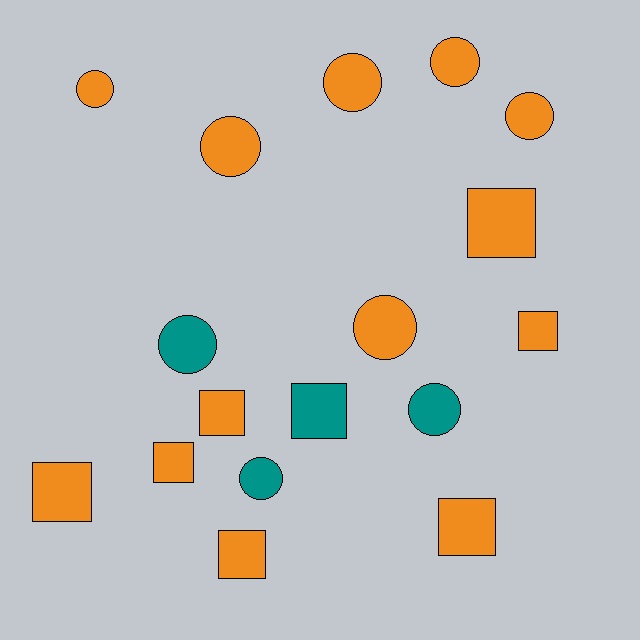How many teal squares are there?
There is 1 teal square.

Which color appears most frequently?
Orange, with 13 objects.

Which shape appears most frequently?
Circle, with 9 objects.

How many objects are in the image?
There are 17 objects.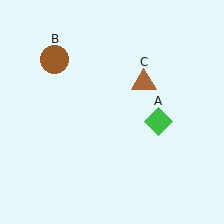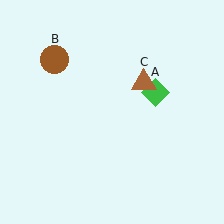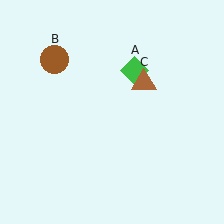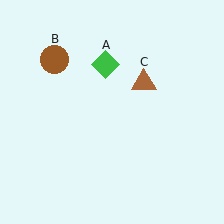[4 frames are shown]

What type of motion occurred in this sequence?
The green diamond (object A) rotated counterclockwise around the center of the scene.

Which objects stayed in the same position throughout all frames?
Brown circle (object B) and brown triangle (object C) remained stationary.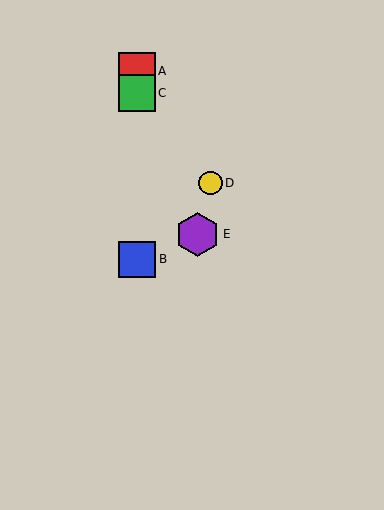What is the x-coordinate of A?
Object A is at x≈137.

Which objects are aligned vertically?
Objects A, B, C are aligned vertically.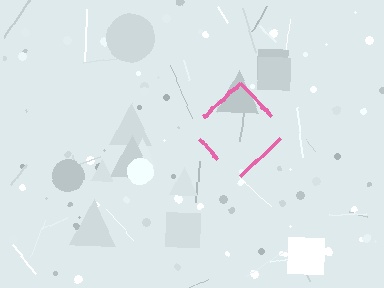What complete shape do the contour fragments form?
The contour fragments form a diamond.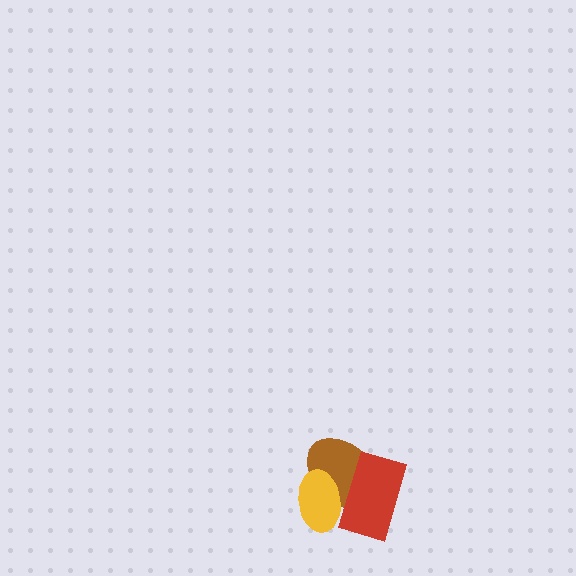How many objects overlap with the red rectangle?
2 objects overlap with the red rectangle.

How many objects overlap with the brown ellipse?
2 objects overlap with the brown ellipse.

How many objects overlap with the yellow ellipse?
2 objects overlap with the yellow ellipse.